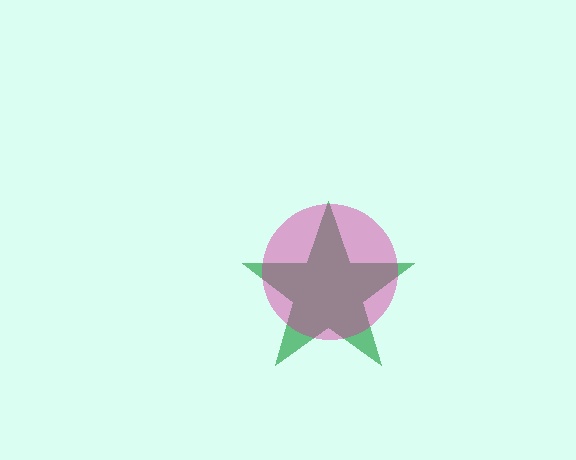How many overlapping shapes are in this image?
There are 2 overlapping shapes in the image.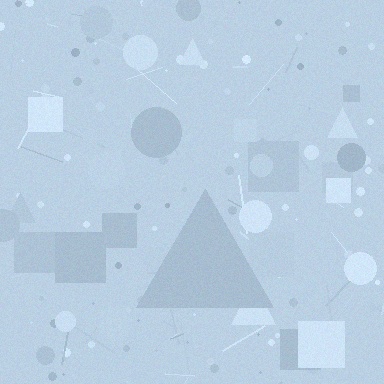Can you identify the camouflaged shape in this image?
The camouflaged shape is a triangle.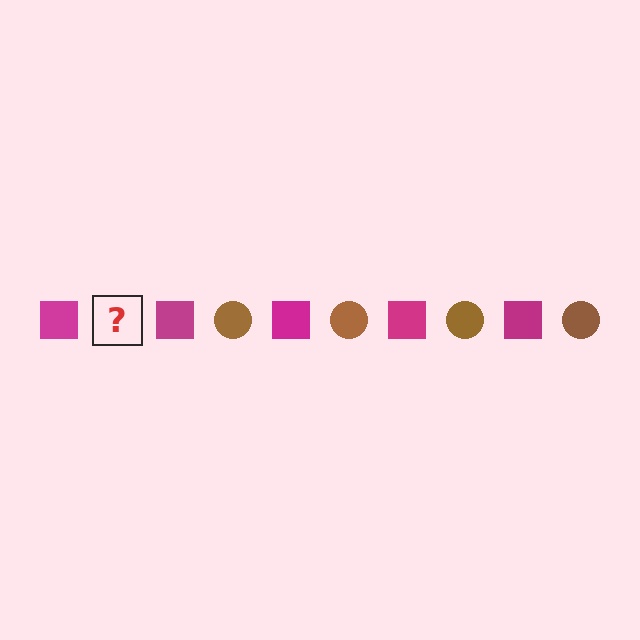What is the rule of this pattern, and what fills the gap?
The rule is that the pattern alternates between magenta square and brown circle. The gap should be filled with a brown circle.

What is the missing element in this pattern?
The missing element is a brown circle.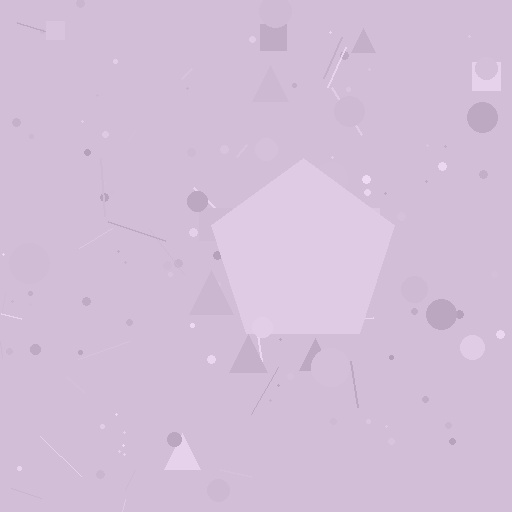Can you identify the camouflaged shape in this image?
The camouflaged shape is a pentagon.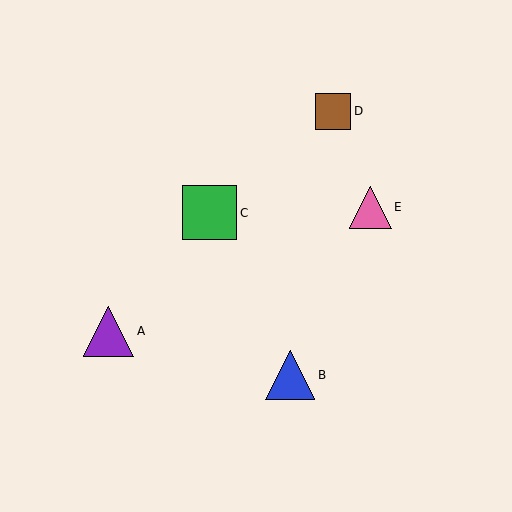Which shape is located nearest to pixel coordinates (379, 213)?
The pink triangle (labeled E) at (371, 207) is nearest to that location.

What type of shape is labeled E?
Shape E is a pink triangle.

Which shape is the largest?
The green square (labeled C) is the largest.